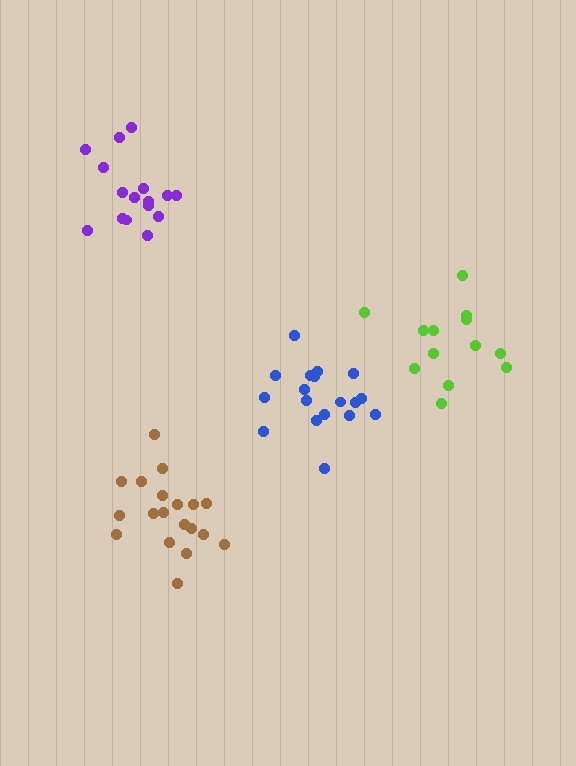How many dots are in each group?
Group 1: 13 dots, Group 2: 16 dots, Group 3: 19 dots, Group 4: 18 dots (66 total).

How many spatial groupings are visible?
There are 4 spatial groupings.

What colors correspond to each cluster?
The clusters are colored: lime, purple, brown, blue.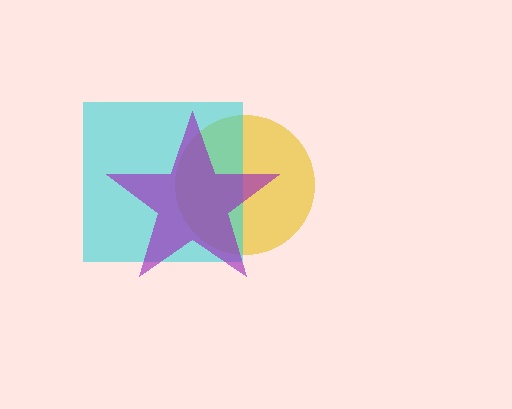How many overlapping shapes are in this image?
There are 3 overlapping shapes in the image.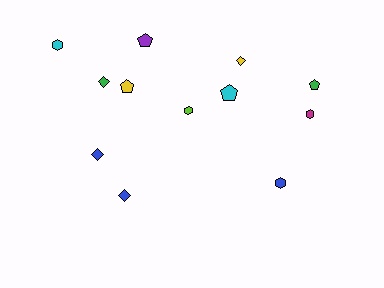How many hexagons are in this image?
There are 4 hexagons.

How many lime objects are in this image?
There is 1 lime object.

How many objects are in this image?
There are 12 objects.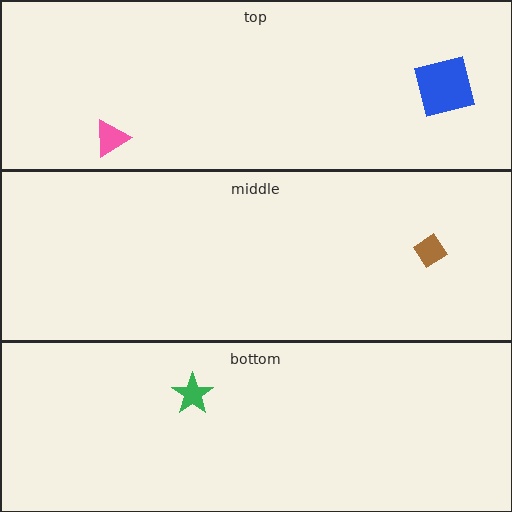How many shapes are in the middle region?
1.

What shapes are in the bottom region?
The green star.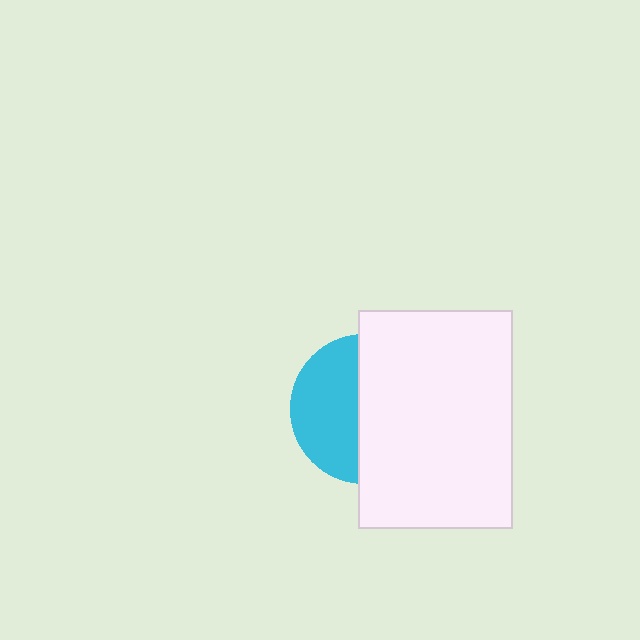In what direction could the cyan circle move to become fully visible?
The cyan circle could move left. That would shift it out from behind the white rectangle entirely.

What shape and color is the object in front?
The object in front is a white rectangle.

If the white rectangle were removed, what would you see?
You would see the complete cyan circle.